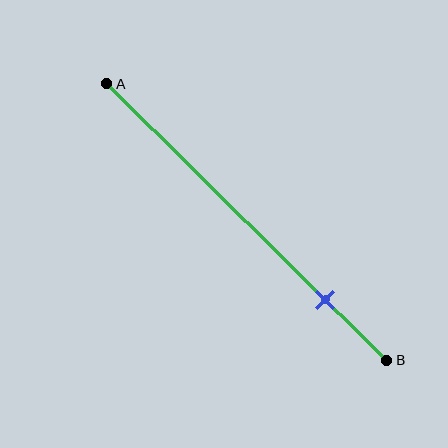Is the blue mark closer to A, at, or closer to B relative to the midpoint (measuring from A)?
The blue mark is closer to point B than the midpoint of segment AB.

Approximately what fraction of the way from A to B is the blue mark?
The blue mark is approximately 80% of the way from A to B.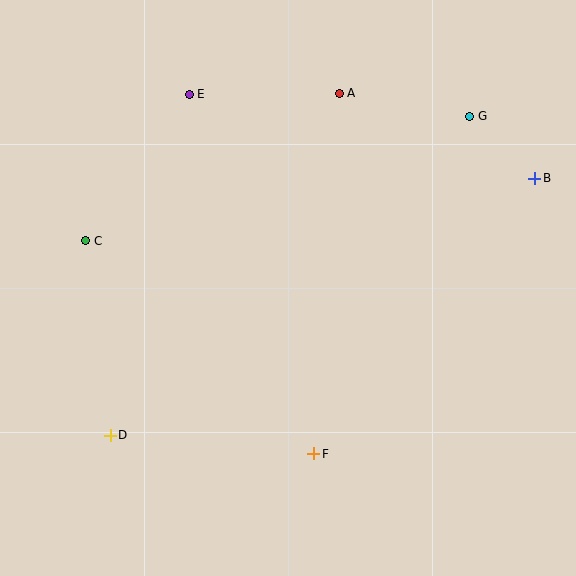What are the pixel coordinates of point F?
Point F is at (314, 454).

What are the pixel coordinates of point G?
Point G is at (470, 116).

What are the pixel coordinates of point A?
Point A is at (339, 93).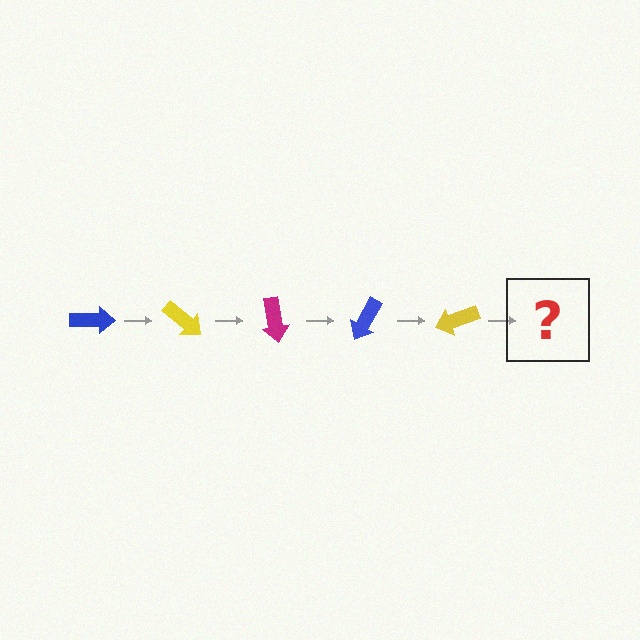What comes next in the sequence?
The next element should be a magenta arrow, rotated 200 degrees from the start.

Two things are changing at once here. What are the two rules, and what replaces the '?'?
The two rules are that it rotates 40 degrees each step and the color cycles through blue, yellow, and magenta. The '?' should be a magenta arrow, rotated 200 degrees from the start.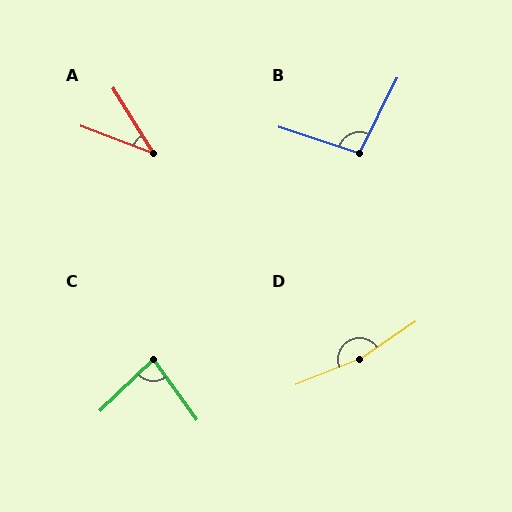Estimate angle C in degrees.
Approximately 82 degrees.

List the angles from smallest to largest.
A (38°), C (82°), B (98°), D (168°).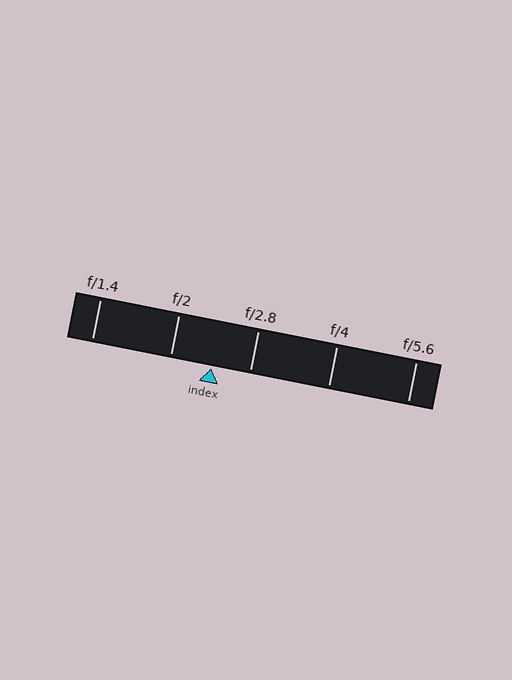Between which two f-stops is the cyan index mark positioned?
The index mark is between f/2 and f/2.8.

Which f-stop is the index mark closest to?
The index mark is closest to f/2.8.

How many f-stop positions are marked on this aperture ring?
There are 5 f-stop positions marked.